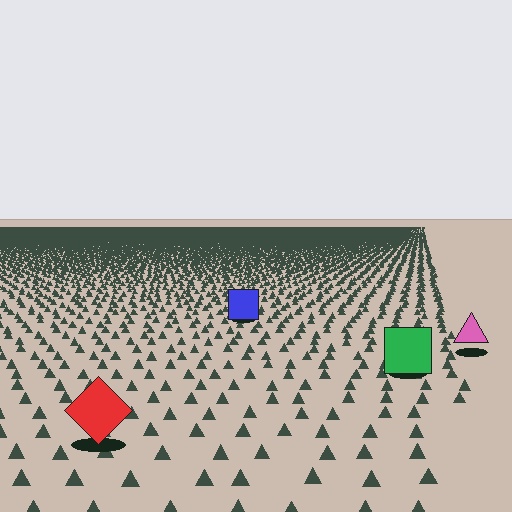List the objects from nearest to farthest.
From nearest to farthest: the red diamond, the green square, the pink triangle, the blue square.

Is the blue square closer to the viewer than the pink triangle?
No. The pink triangle is closer — you can tell from the texture gradient: the ground texture is coarser near it.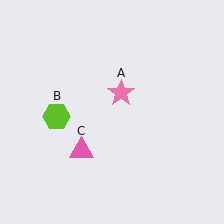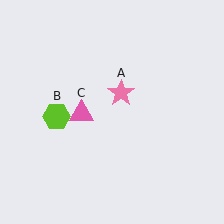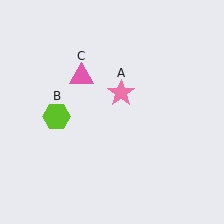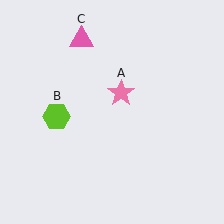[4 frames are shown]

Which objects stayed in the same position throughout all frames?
Pink star (object A) and lime hexagon (object B) remained stationary.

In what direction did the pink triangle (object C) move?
The pink triangle (object C) moved up.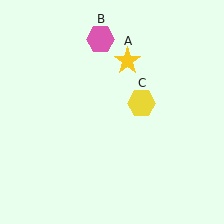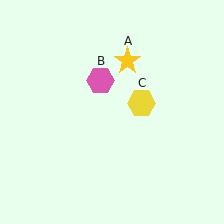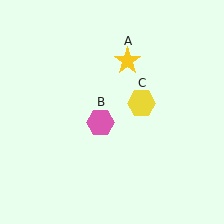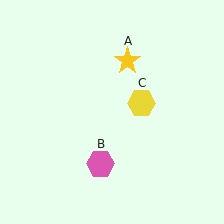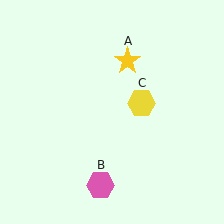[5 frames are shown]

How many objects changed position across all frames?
1 object changed position: pink hexagon (object B).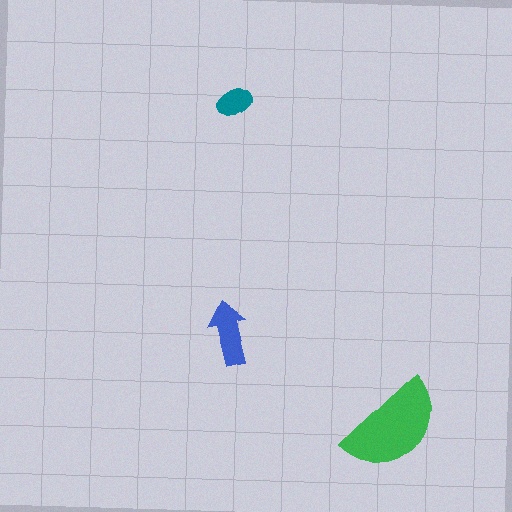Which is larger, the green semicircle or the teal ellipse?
The green semicircle.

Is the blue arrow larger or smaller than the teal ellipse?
Larger.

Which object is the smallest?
The teal ellipse.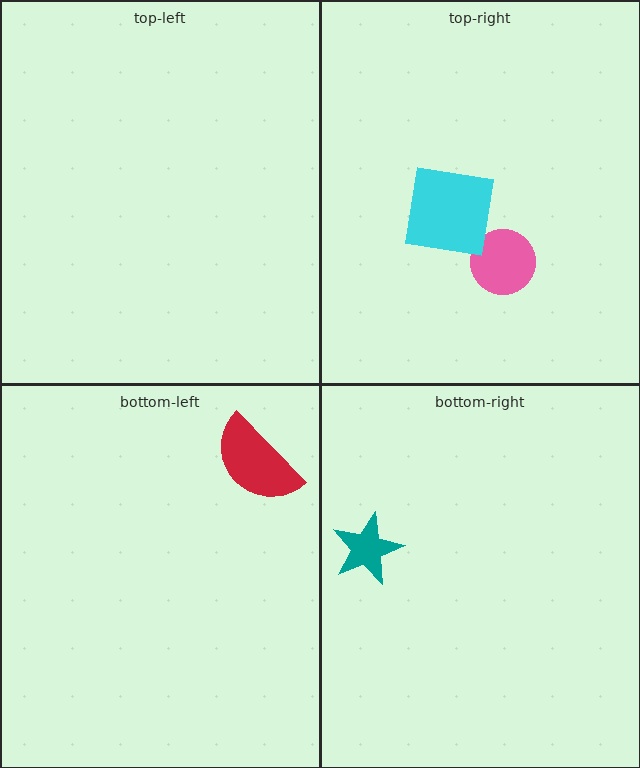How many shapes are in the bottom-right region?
1.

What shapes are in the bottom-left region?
The red semicircle.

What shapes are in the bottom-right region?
The teal star.